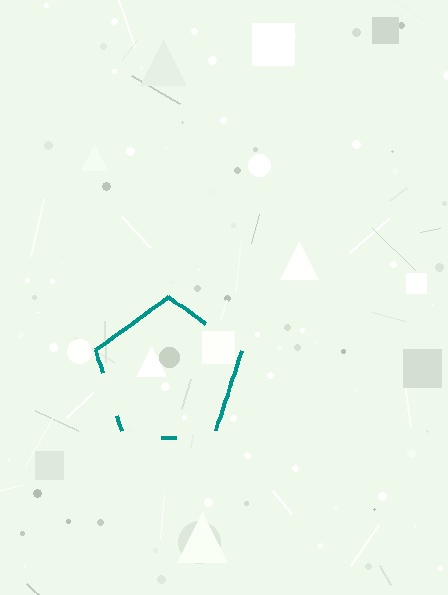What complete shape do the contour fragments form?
The contour fragments form a pentagon.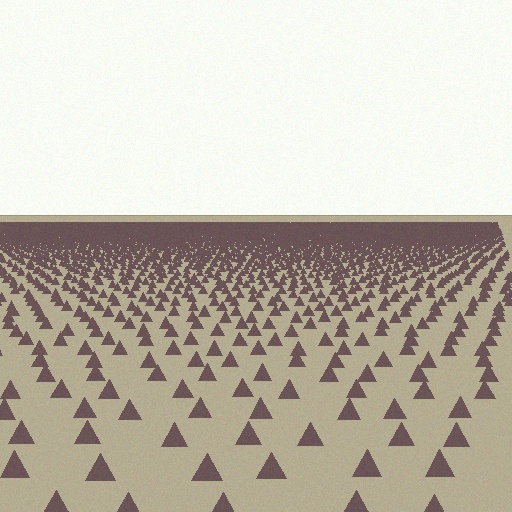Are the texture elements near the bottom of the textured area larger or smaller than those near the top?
Larger. Near the bottom, elements are closer to the viewer and appear at a bigger on-screen size.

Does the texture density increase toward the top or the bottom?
Density increases toward the top.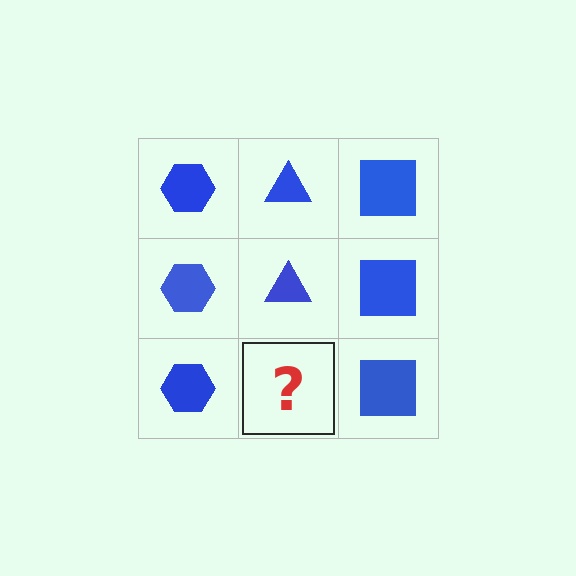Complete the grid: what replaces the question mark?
The question mark should be replaced with a blue triangle.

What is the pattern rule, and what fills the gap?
The rule is that each column has a consistent shape. The gap should be filled with a blue triangle.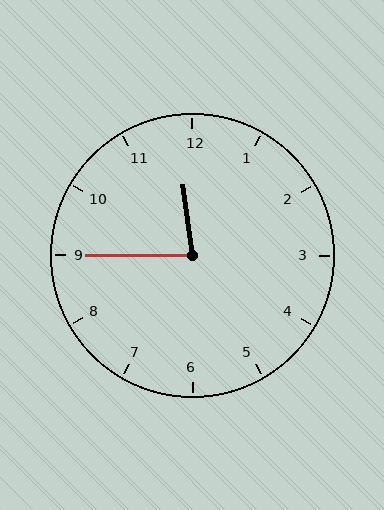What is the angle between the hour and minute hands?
Approximately 82 degrees.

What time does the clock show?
11:45.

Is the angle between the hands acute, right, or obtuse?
It is acute.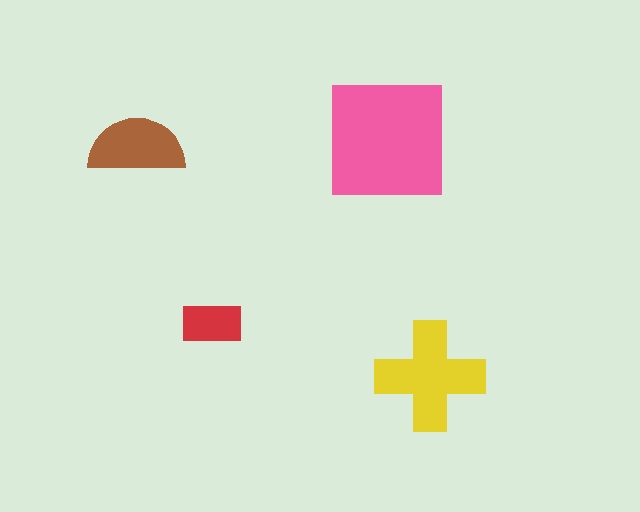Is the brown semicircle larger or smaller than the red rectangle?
Larger.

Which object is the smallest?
The red rectangle.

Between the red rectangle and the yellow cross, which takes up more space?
The yellow cross.